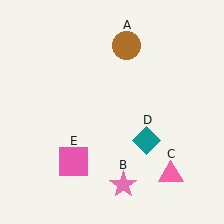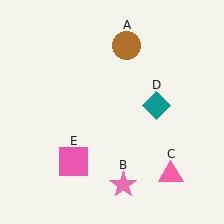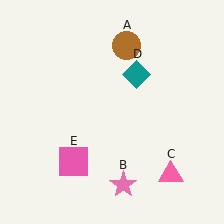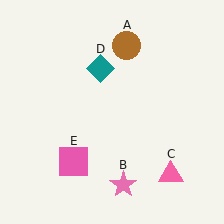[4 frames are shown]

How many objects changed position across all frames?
1 object changed position: teal diamond (object D).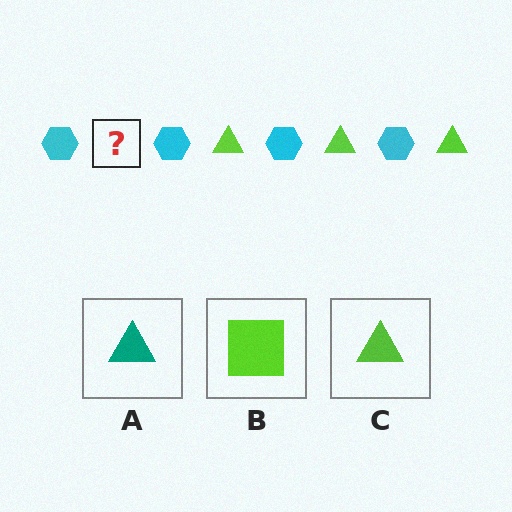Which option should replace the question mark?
Option C.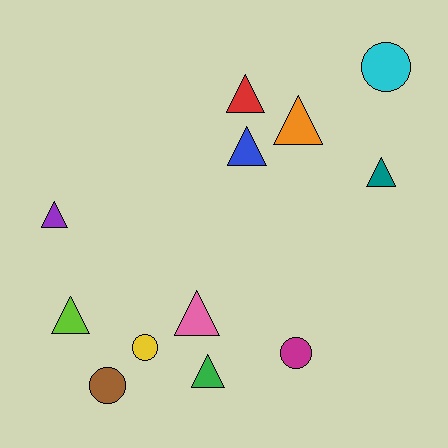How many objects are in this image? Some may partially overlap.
There are 12 objects.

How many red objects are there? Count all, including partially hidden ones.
There is 1 red object.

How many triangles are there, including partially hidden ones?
There are 8 triangles.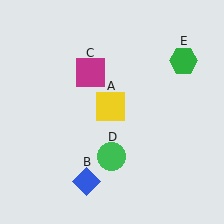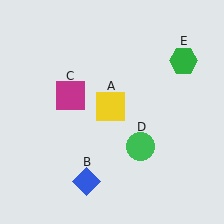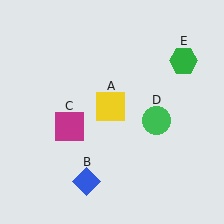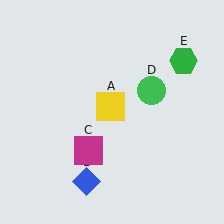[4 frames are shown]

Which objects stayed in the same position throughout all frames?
Yellow square (object A) and blue diamond (object B) and green hexagon (object E) remained stationary.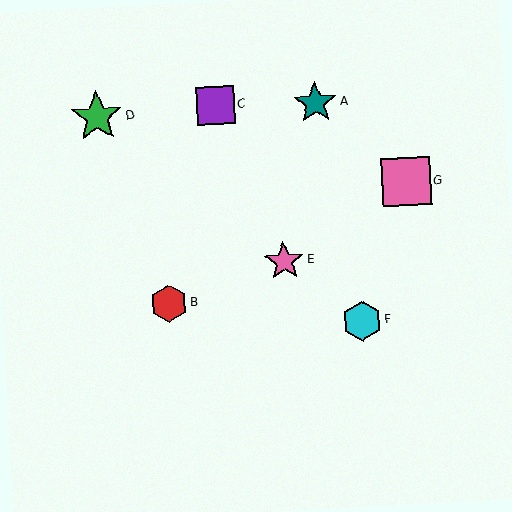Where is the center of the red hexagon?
The center of the red hexagon is at (169, 304).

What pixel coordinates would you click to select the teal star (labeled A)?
Click at (315, 103) to select the teal star A.